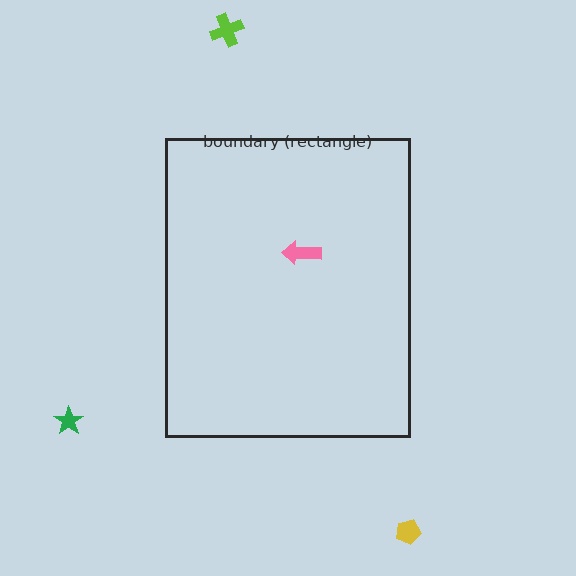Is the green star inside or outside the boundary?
Outside.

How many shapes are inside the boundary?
1 inside, 3 outside.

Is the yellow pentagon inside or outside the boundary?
Outside.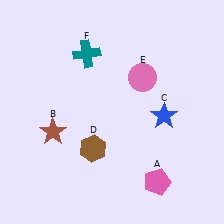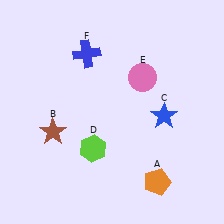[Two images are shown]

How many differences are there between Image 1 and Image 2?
There are 3 differences between the two images.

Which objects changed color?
A changed from pink to orange. D changed from brown to lime. F changed from teal to blue.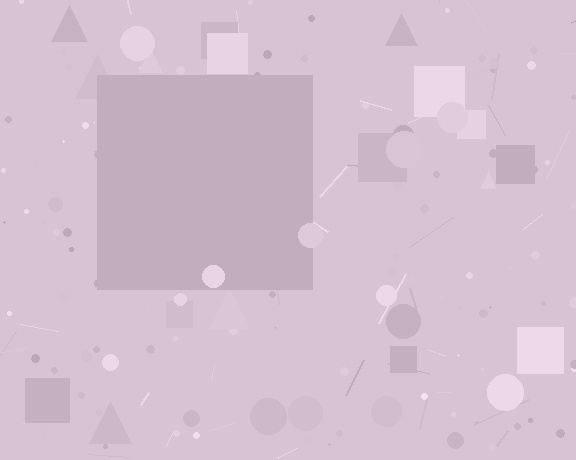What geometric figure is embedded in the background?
A square is embedded in the background.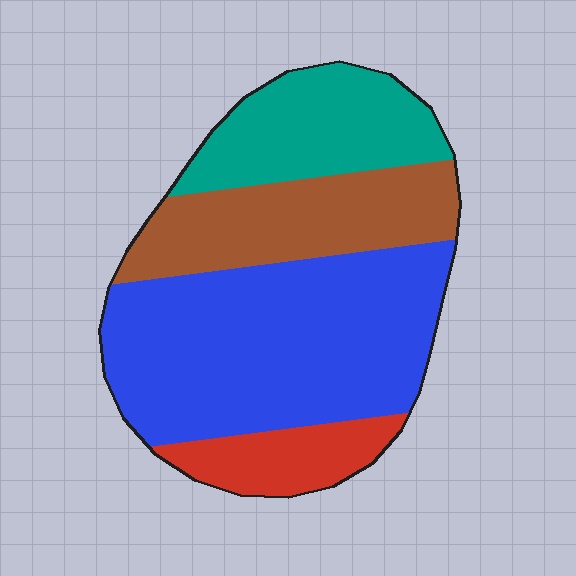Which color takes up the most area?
Blue, at roughly 45%.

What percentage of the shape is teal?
Teal covers 20% of the shape.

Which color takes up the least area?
Red, at roughly 10%.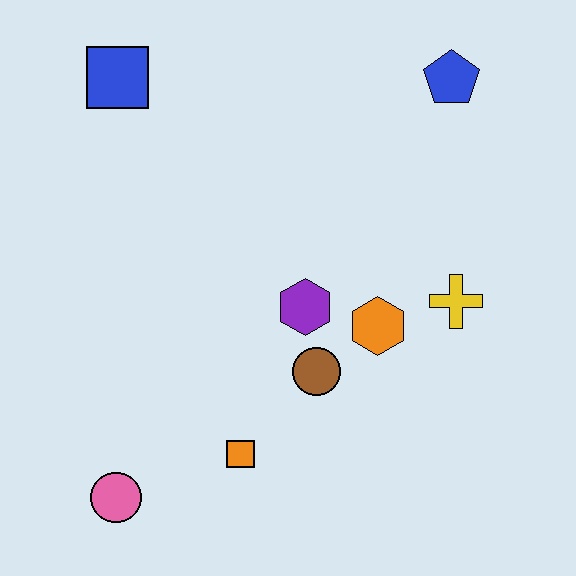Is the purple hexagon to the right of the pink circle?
Yes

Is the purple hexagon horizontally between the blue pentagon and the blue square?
Yes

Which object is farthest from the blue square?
The pink circle is farthest from the blue square.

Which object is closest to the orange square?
The brown circle is closest to the orange square.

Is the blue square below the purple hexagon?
No